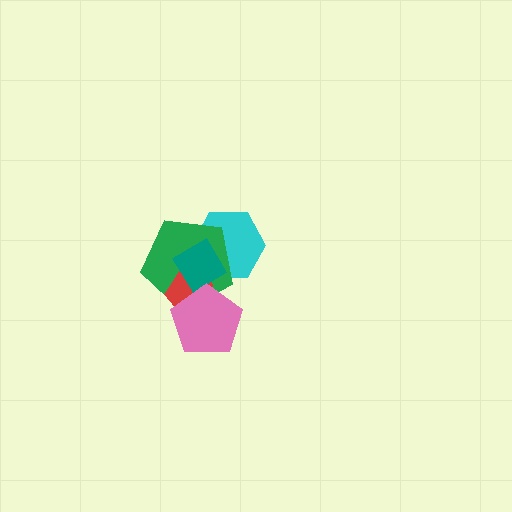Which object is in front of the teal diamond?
The pink pentagon is in front of the teal diamond.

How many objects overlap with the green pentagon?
4 objects overlap with the green pentagon.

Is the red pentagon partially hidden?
Yes, it is partially covered by another shape.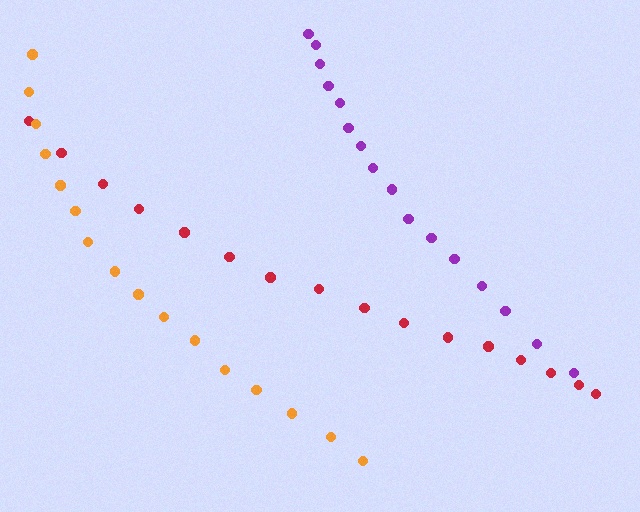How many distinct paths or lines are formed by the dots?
There are 3 distinct paths.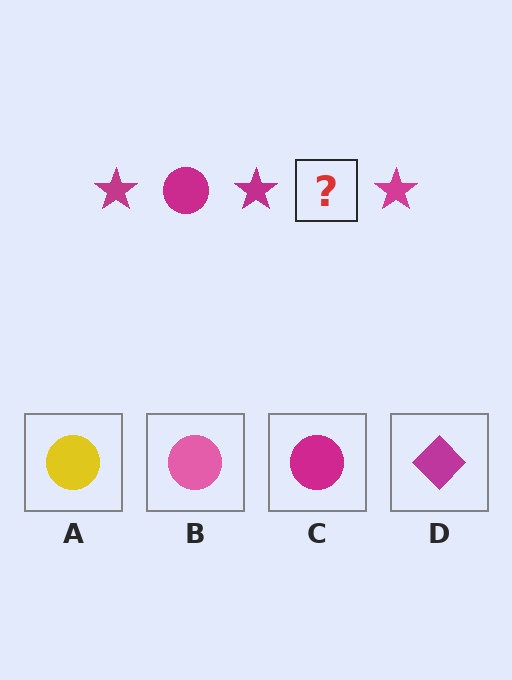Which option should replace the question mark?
Option C.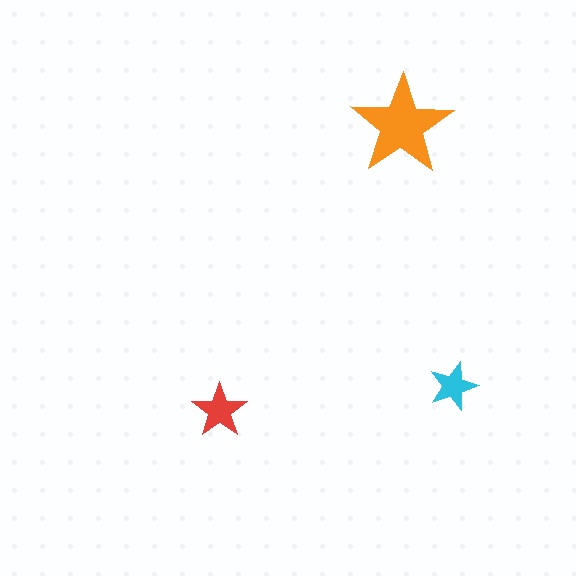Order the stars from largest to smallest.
the orange one, the red one, the cyan one.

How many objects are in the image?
There are 3 objects in the image.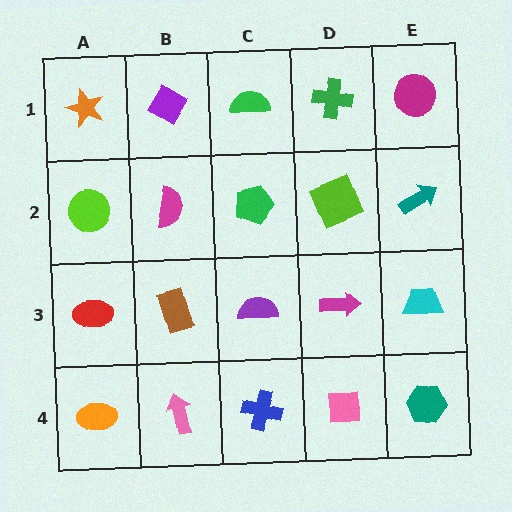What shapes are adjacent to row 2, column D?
A green cross (row 1, column D), a magenta arrow (row 3, column D), a green pentagon (row 2, column C), a teal arrow (row 2, column E).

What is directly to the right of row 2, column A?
A magenta semicircle.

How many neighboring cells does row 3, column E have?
3.